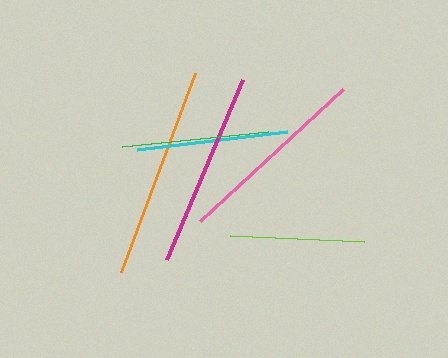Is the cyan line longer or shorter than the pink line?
The pink line is longer than the cyan line.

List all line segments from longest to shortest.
From longest to shortest: orange, magenta, pink, cyan, green, lime.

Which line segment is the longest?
The orange line is the longest at approximately 212 pixels.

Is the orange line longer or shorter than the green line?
The orange line is longer than the green line.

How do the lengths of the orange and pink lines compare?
The orange and pink lines are approximately the same length.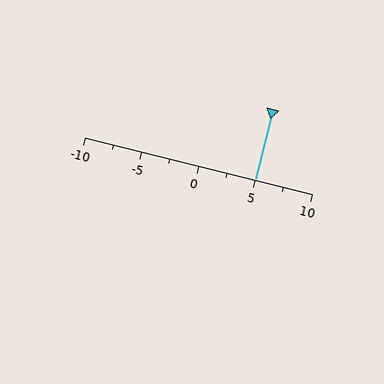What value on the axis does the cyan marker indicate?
The marker indicates approximately 5.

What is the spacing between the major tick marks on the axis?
The major ticks are spaced 5 apart.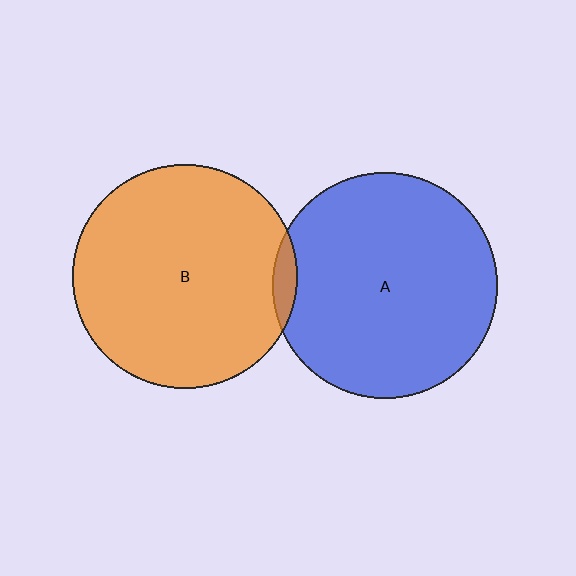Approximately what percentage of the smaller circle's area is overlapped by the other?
Approximately 5%.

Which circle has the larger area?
Circle A (blue).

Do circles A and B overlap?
Yes.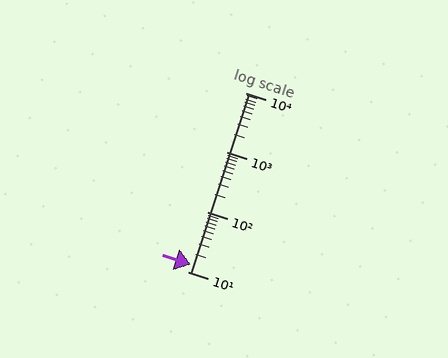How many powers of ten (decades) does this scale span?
The scale spans 3 decades, from 10 to 10000.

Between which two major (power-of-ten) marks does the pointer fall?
The pointer is between 10 and 100.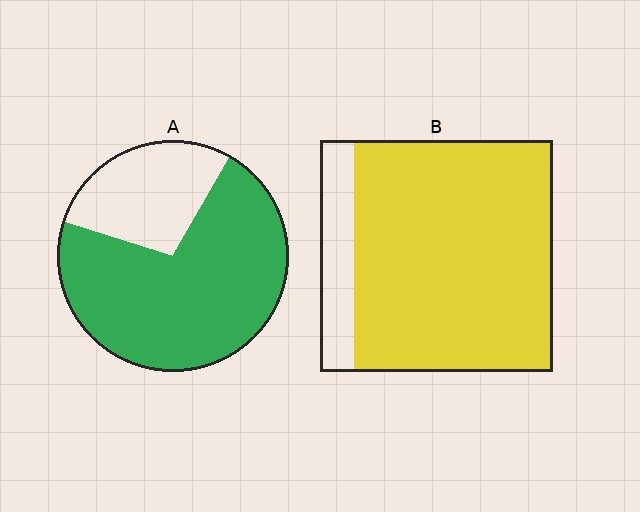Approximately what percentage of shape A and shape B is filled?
A is approximately 70% and B is approximately 85%.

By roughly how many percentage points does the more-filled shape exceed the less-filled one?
By roughly 15 percentage points (B over A).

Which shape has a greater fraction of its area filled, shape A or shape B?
Shape B.